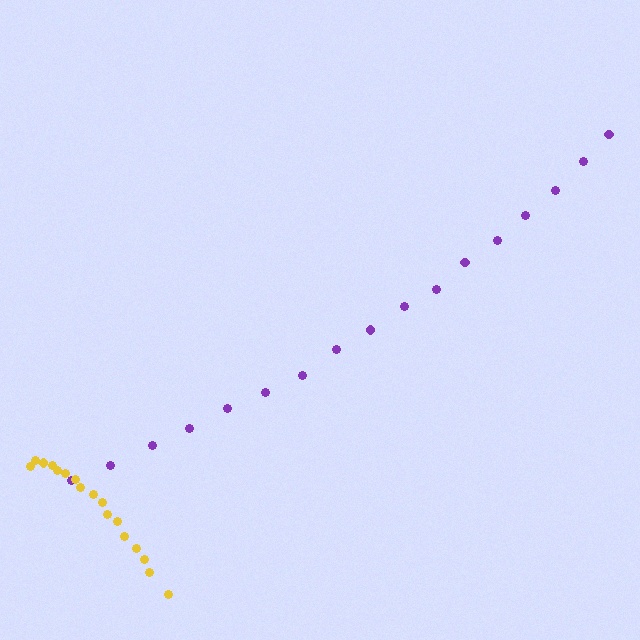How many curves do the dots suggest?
There are 2 distinct paths.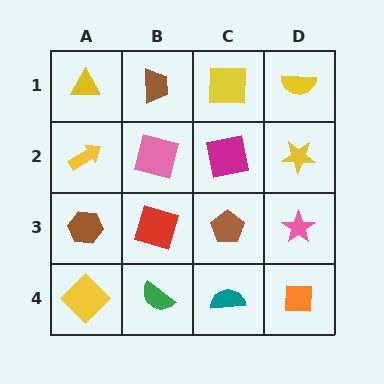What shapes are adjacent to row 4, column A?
A brown hexagon (row 3, column A), a green semicircle (row 4, column B).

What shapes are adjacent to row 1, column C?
A magenta square (row 2, column C), a brown trapezoid (row 1, column B), a yellow semicircle (row 1, column D).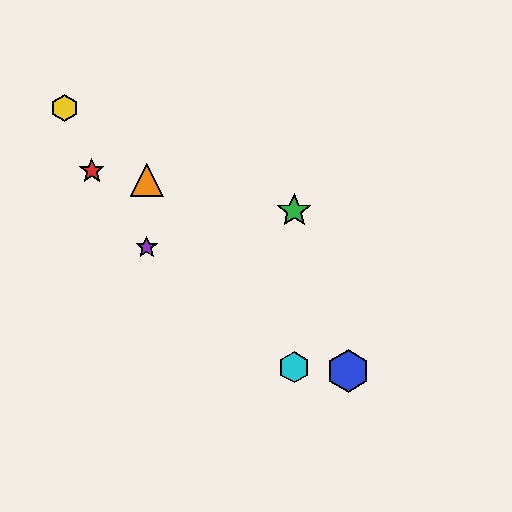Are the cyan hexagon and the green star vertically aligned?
Yes, both are at x≈294.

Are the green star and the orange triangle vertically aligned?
No, the green star is at x≈294 and the orange triangle is at x≈147.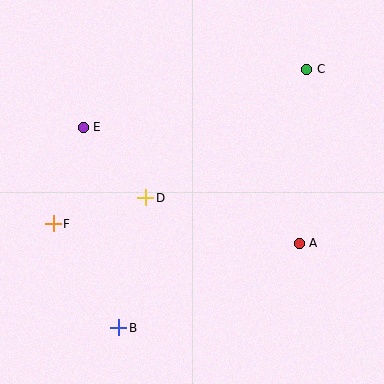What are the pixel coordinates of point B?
Point B is at (119, 328).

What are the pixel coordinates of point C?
Point C is at (307, 69).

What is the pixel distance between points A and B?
The distance between A and B is 199 pixels.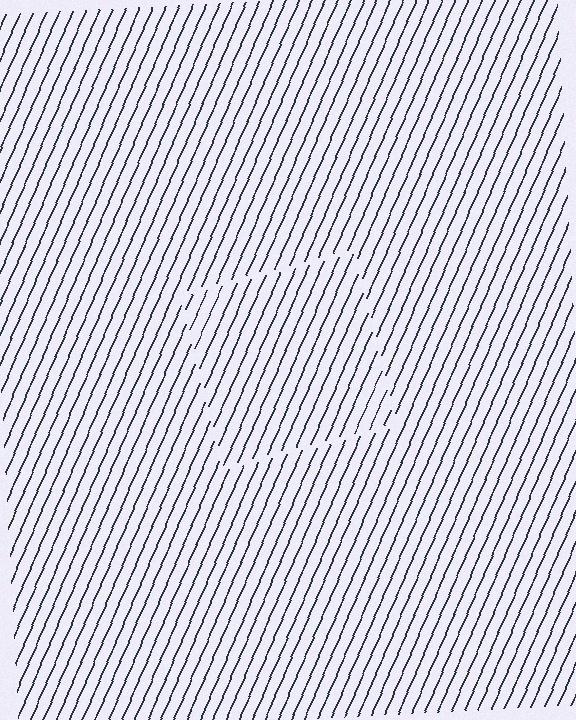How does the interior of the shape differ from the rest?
The interior of the shape contains the same grating, shifted by half a period — the contour is defined by the phase discontinuity where line-ends from the inner and outer gratings abut.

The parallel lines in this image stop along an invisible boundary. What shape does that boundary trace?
An illusory square. The interior of the shape contains the same grating, shifted by half a period — the contour is defined by the phase discontinuity where line-ends from the inner and outer gratings abut.